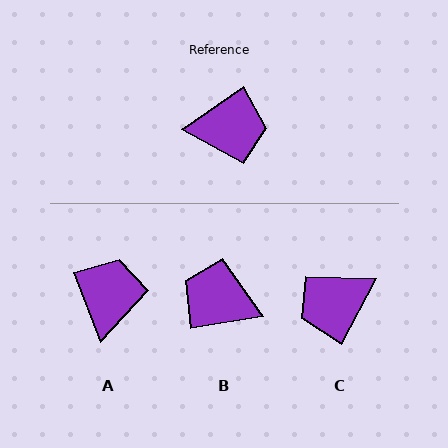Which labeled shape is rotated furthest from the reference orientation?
B, about 155 degrees away.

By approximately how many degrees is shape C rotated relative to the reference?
Approximately 152 degrees clockwise.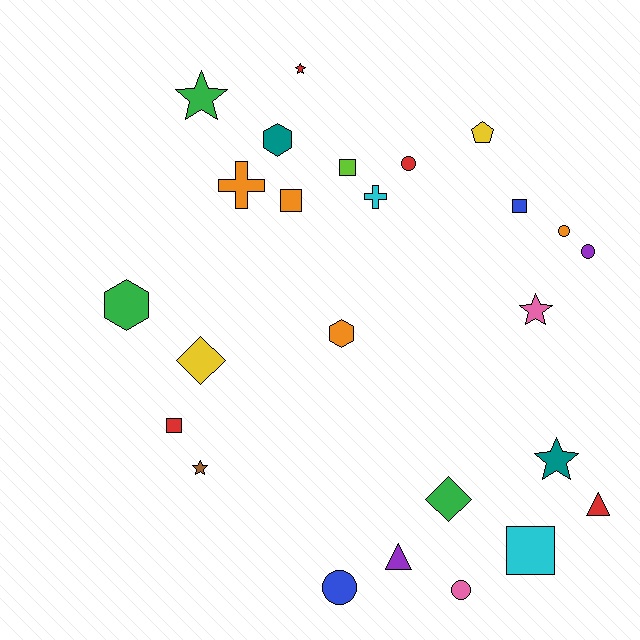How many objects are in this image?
There are 25 objects.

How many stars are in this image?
There are 5 stars.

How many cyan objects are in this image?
There are 2 cyan objects.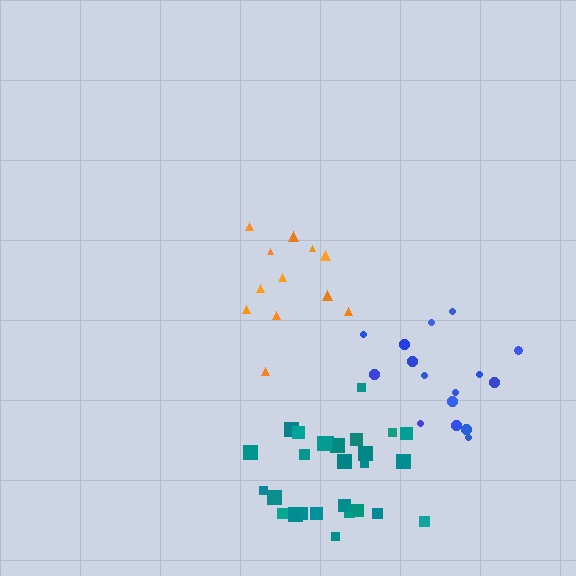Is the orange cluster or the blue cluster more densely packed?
Orange.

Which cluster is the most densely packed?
Teal.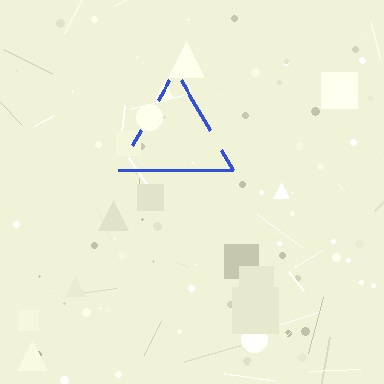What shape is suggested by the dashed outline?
The dashed outline suggests a triangle.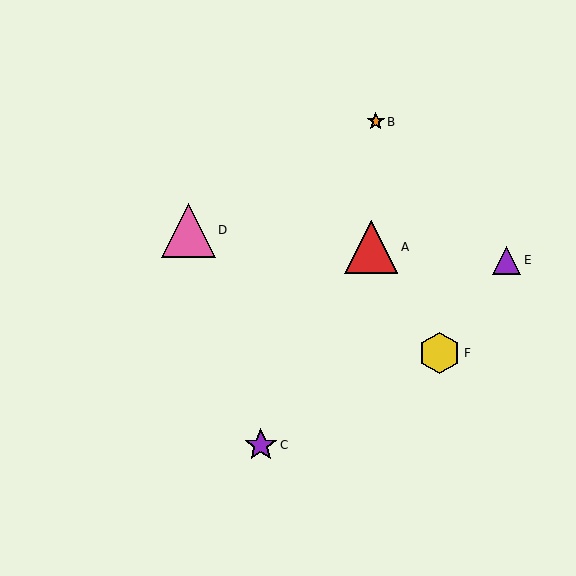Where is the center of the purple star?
The center of the purple star is at (261, 445).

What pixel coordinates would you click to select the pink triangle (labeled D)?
Click at (188, 230) to select the pink triangle D.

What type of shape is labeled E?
Shape E is a purple triangle.